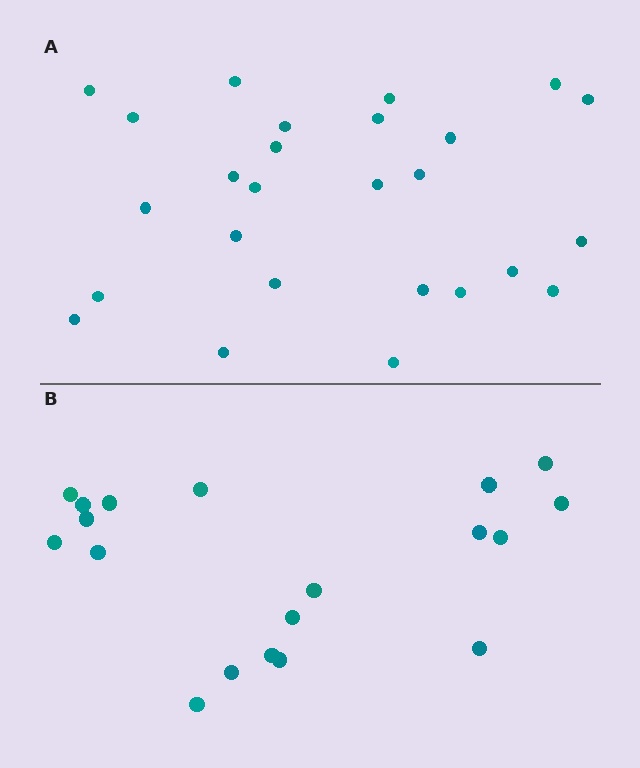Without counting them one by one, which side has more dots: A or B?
Region A (the top region) has more dots.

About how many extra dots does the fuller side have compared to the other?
Region A has roughly 8 or so more dots than region B.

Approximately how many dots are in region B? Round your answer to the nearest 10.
About 20 dots. (The exact count is 19, which rounds to 20.)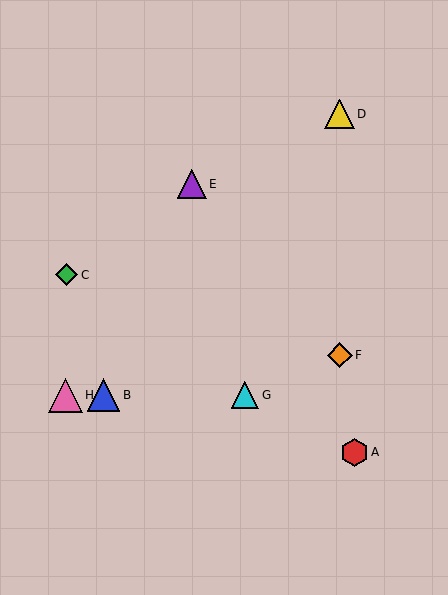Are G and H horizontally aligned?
Yes, both are at y≈395.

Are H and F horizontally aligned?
No, H is at y≈395 and F is at y≈355.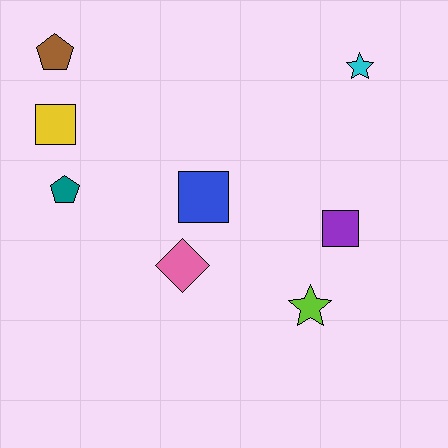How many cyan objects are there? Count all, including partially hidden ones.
There is 1 cyan object.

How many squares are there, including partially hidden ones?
There are 3 squares.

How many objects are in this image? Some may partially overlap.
There are 8 objects.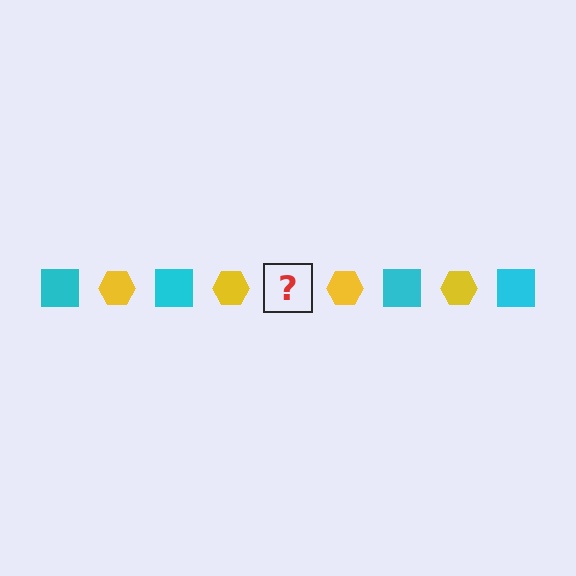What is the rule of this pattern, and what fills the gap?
The rule is that the pattern alternates between cyan square and yellow hexagon. The gap should be filled with a cyan square.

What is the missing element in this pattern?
The missing element is a cyan square.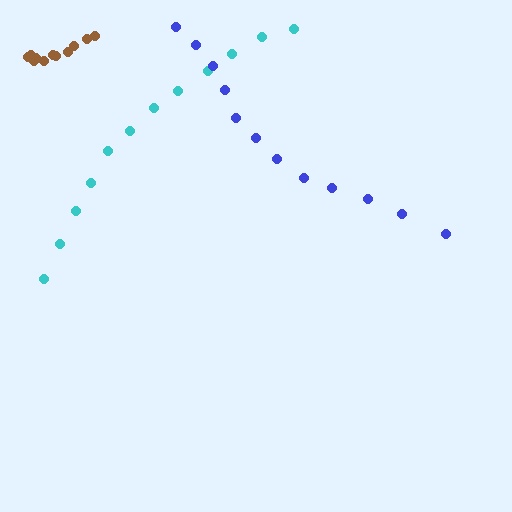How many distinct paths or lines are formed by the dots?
There are 3 distinct paths.